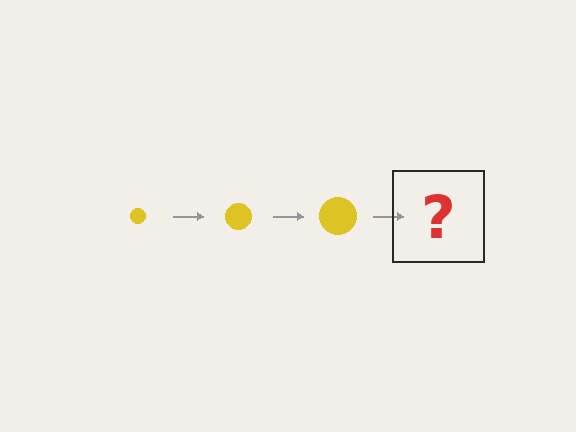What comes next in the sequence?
The next element should be a yellow circle, larger than the previous one.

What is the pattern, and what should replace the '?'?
The pattern is that the circle gets progressively larger each step. The '?' should be a yellow circle, larger than the previous one.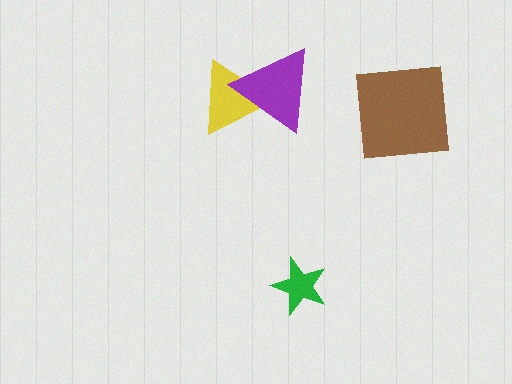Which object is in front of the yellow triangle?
The purple triangle is in front of the yellow triangle.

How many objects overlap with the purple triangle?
1 object overlaps with the purple triangle.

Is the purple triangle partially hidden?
No, no other shape covers it.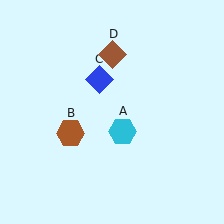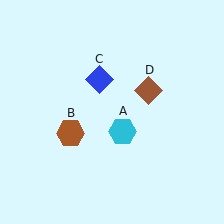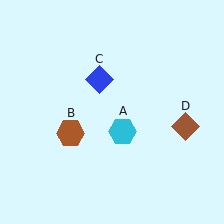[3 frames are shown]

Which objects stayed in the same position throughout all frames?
Cyan hexagon (object A) and brown hexagon (object B) and blue diamond (object C) remained stationary.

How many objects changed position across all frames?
1 object changed position: brown diamond (object D).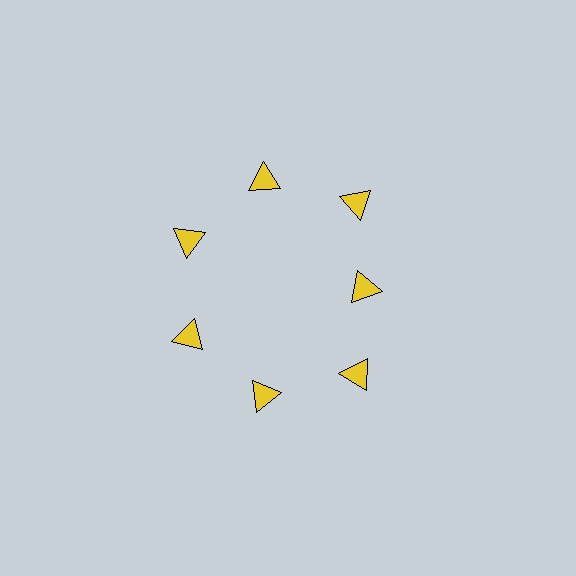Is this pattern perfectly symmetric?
No. The 7 yellow triangles are arranged in a ring, but one element near the 3 o'clock position is pulled inward toward the center, breaking the 7-fold rotational symmetry.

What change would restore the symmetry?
The symmetry would be restored by moving it outward, back onto the ring so that all 7 triangles sit at equal angles and equal distance from the center.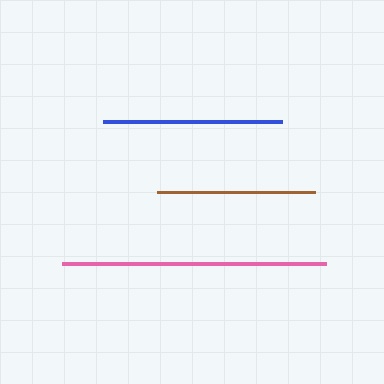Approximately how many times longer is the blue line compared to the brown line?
The blue line is approximately 1.1 times the length of the brown line.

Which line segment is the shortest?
The brown line is the shortest at approximately 158 pixels.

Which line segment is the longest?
The pink line is the longest at approximately 264 pixels.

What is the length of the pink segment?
The pink segment is approximately 264 pixels long.